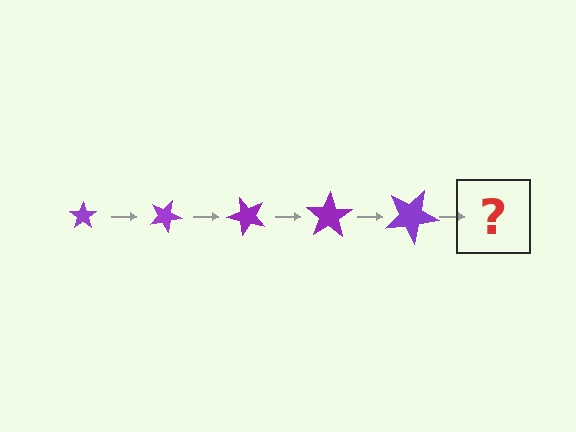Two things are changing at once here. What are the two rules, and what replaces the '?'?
The two rules are that the star grows larger each step and it rotates 25 degrees each step. The '?' should be a star, larger than the previous one and rotated 125 degrees from the start.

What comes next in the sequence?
The next element should be a star, larger than the previous one and rotated 125 degrees from the start.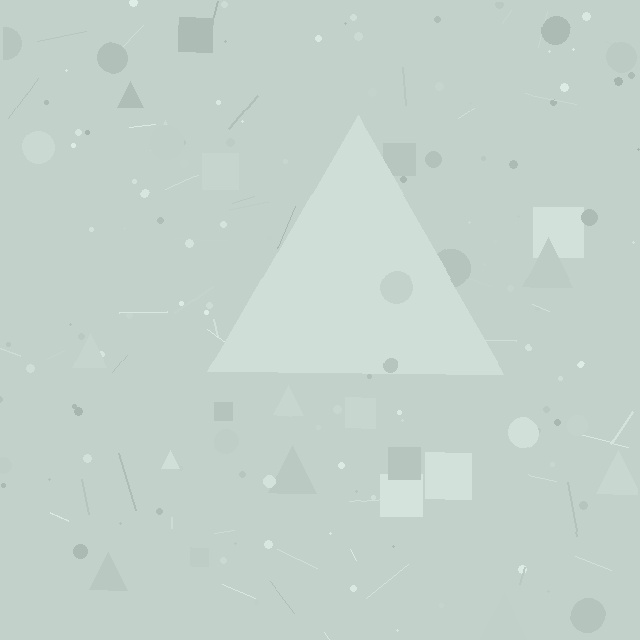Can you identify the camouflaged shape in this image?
The camouflaged shape is a triangle.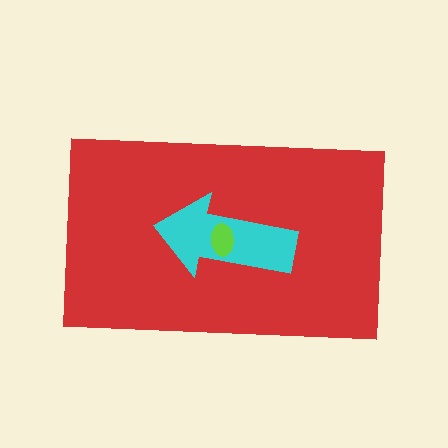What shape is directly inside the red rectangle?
The cyan arrow.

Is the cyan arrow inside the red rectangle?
Yes.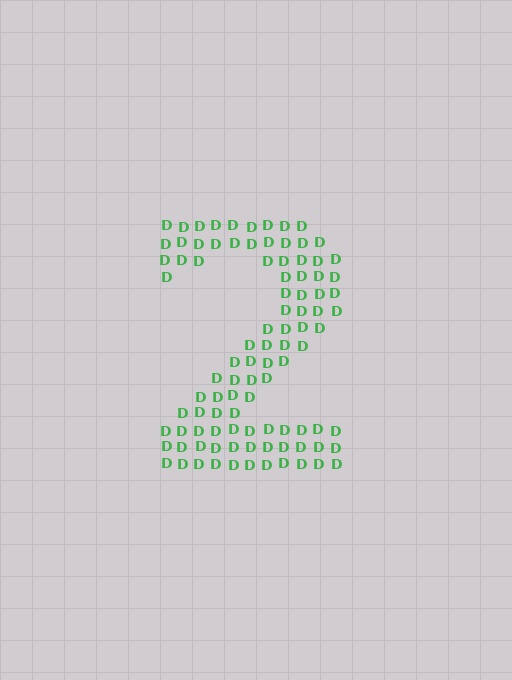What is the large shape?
The large shape is the digit 2.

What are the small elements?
The small elements are letter D's.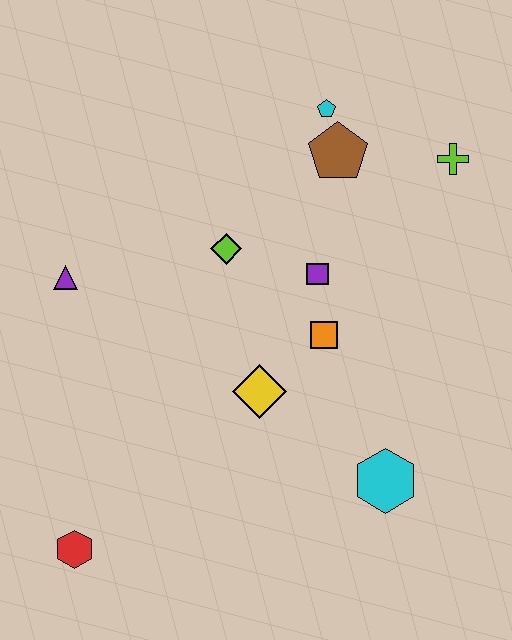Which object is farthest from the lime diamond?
The red hexagon is farthest from the lime diamond.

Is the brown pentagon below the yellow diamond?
No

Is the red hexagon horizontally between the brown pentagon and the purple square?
No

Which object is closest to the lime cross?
The brown pentagon is closest to the lime cross.